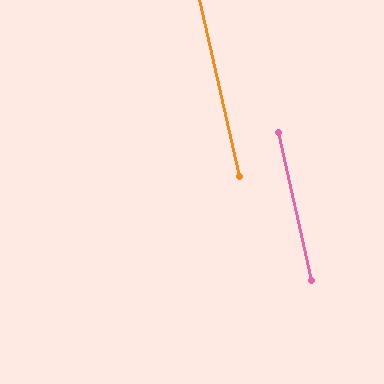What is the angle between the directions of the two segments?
Approximately 0 degrees.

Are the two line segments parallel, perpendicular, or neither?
Parallel — their directions differ by only 0.1°.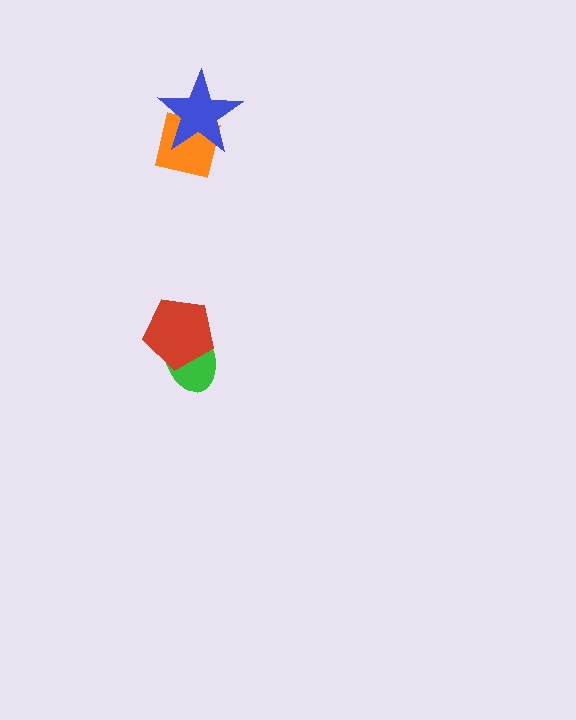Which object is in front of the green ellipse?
The red pentagon is in front of the green ellipse.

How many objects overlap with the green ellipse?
1 object overlaps with the green ellipse.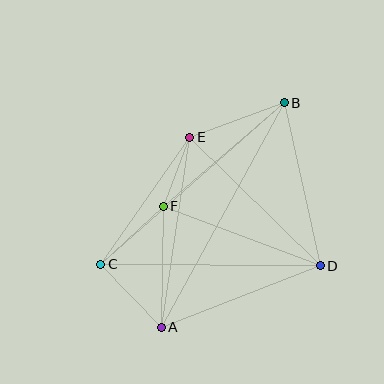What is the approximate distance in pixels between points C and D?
The distance between C and D is approximately 219 pixels.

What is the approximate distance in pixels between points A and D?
The distance between A and D is approximately 170 pixels.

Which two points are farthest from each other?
Points A and B are farthest from each other.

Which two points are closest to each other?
Points E and F are closest to each other.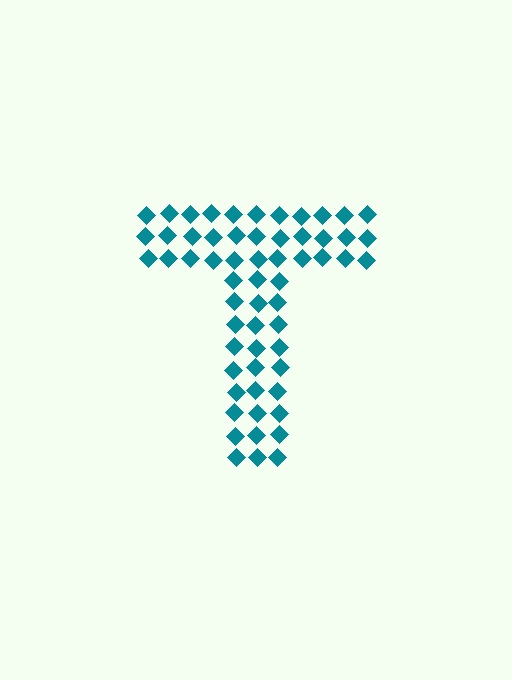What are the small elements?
The small elements are diamonds.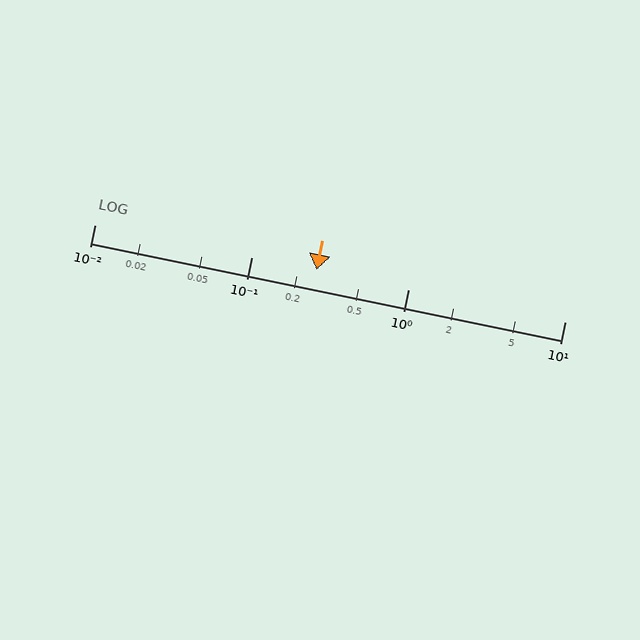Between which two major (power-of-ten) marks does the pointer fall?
The pointer is between 0.1 and 1.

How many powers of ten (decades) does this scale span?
The scale spans 3 decades, from 0.01 to 10.